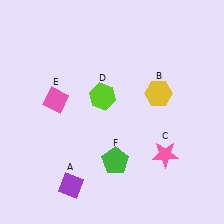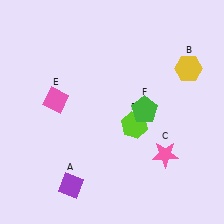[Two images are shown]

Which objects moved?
The objects that moved are: the yellow hexagon (B), the lime hexagon (D), the green pentagon (F).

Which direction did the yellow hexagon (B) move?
The yellow hexagon (B) moved right.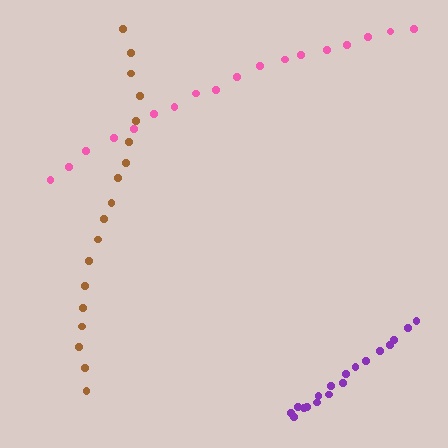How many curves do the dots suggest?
There are 3 distinct paths.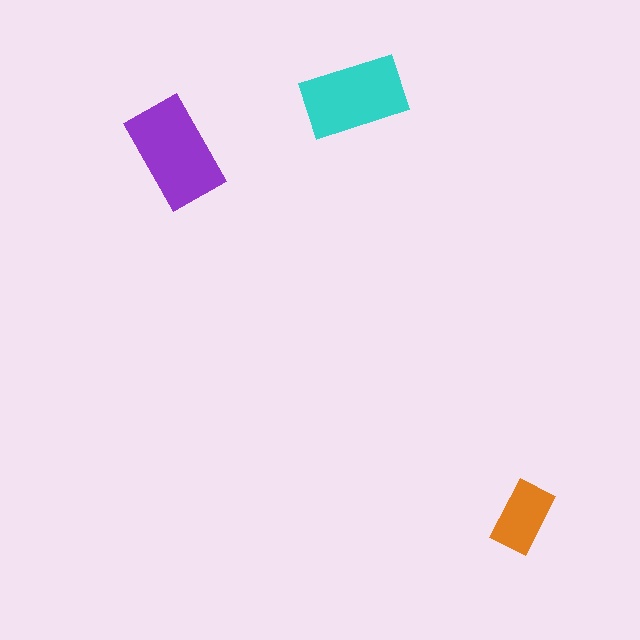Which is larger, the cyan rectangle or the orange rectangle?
The cyan one.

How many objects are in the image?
There are 3 objects in the image.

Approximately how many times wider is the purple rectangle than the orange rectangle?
About 1.5 times wider.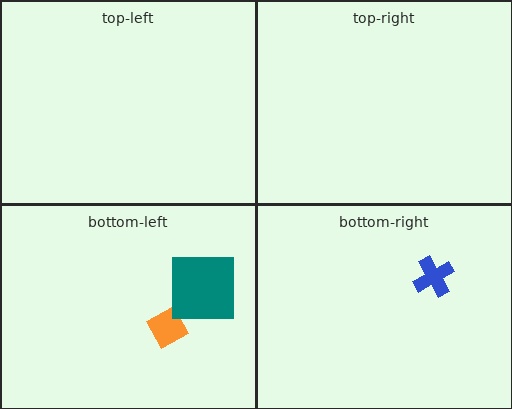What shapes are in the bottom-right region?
The blue cross.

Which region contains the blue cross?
The bottom-right region.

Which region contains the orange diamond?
The bottom-left region.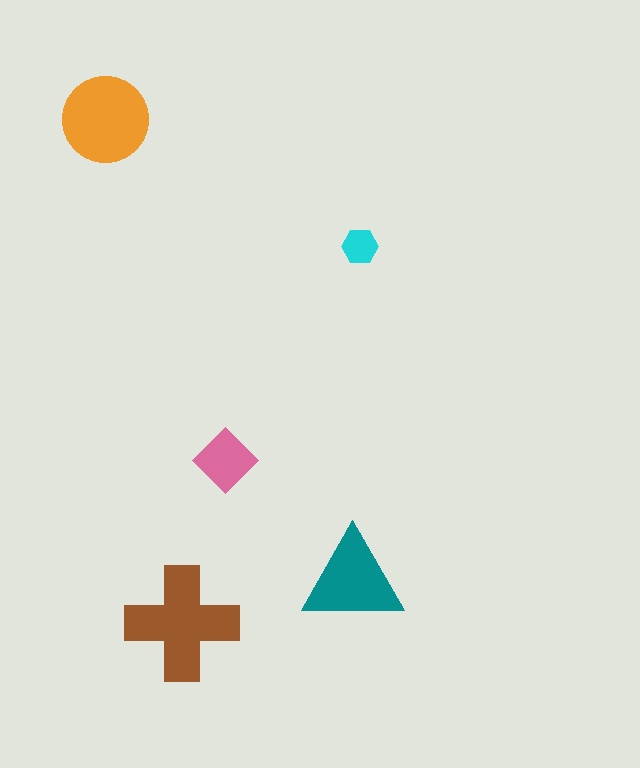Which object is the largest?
The brown cross.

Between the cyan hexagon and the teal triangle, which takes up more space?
The teal triangle.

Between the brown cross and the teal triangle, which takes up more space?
The brown cross.